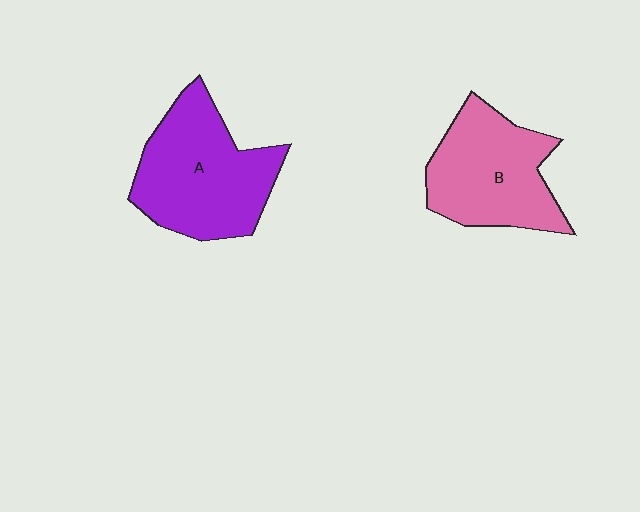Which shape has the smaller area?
Shape B (pink).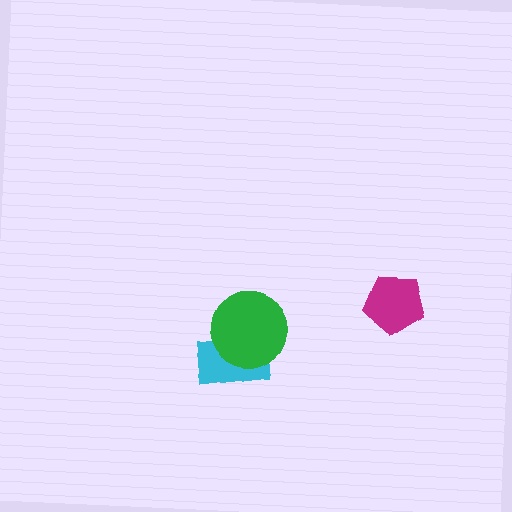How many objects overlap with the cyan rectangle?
1 object overlaps with the cyan rectangle.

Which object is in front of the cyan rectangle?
The green circle is in front of the cyan rectangle.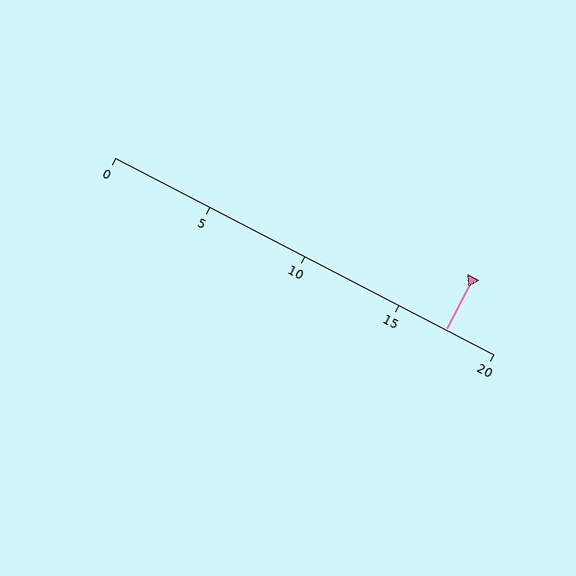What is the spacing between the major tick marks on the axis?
The major ticks are spaced 5 apart.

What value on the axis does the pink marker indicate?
The marker indicates approximately 17.5.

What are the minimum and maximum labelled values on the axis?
The axis runs from 0 to 20.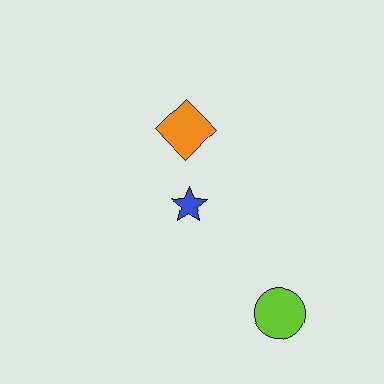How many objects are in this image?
There are 3 objects.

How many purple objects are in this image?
There are no purple objects.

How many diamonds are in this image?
There is 1 diamond.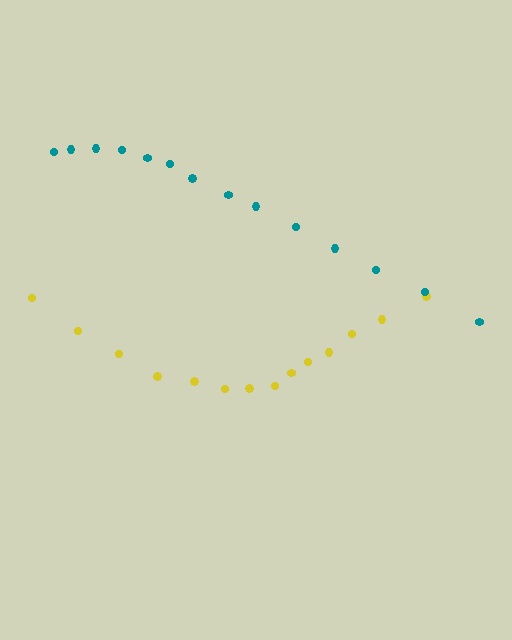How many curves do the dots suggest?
There are 2 distinct paths.